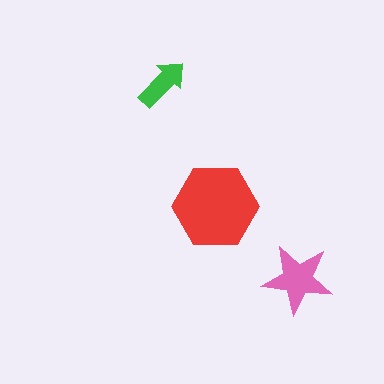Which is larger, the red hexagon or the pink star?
The red hexagon.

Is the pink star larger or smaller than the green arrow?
Larger.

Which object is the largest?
The red hexagon.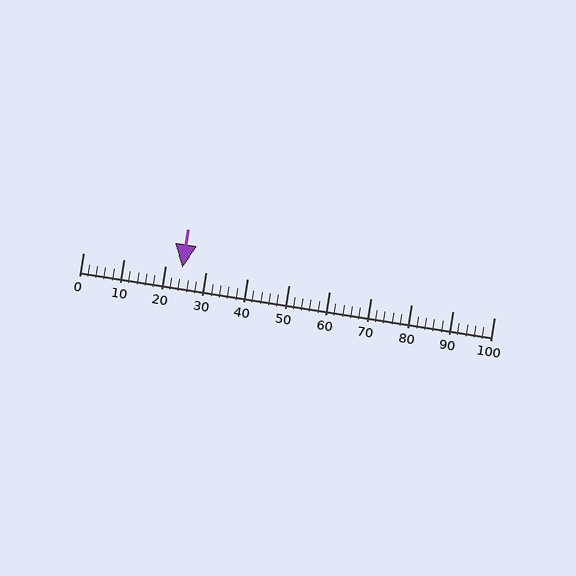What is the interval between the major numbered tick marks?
The major tick marks are spaced 10 units apart.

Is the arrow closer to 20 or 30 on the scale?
The arrow is closer to 20.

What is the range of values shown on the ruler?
The ruler shows values from 0 to 100.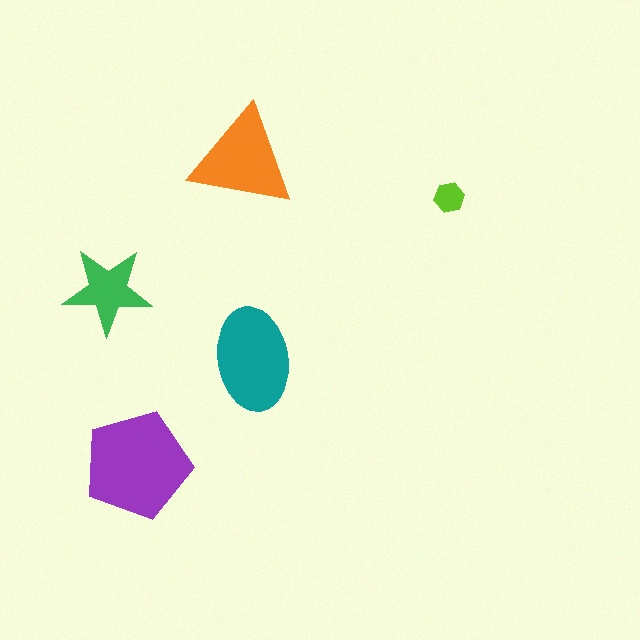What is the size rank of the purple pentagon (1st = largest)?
1st.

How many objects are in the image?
There are 5 objects in the image.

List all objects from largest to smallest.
The purple pentagon, the teal ellipse, the orange triangle, the green star, the lime hexagon.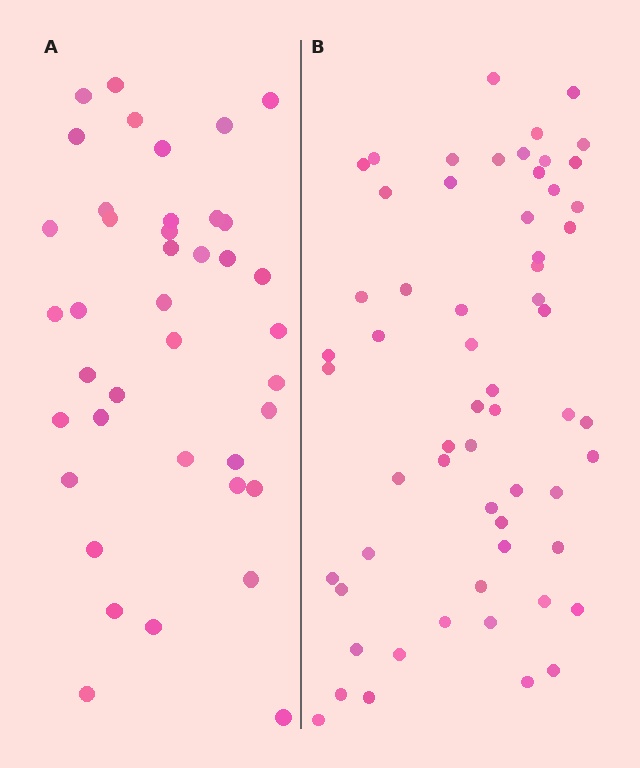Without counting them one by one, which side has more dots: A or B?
Region B (the right region) has more dots.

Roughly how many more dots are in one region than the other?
Region B has approximately 20 more dots than region A.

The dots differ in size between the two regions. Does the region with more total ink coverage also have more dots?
No. Region A has more total ink coverage because its dots are larger, but region B actually contains more individual dots. Total area can be misleading — the number of items is what matters here.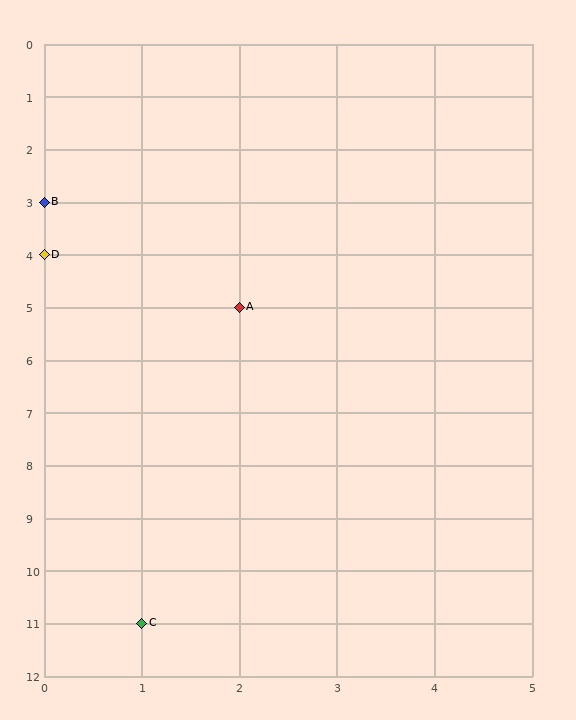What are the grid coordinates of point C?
Point C is at grid coordinates (1, 11).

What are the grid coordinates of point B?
Point B is at grid coordinates (0, 3).